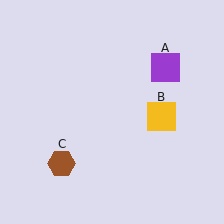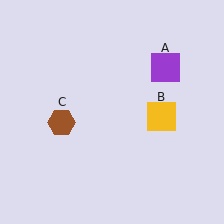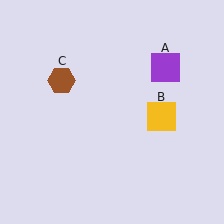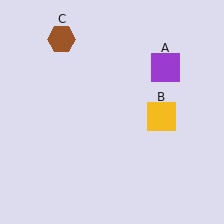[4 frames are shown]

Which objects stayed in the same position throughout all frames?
Purple square (object A) and yellow square (object B) remained stationary.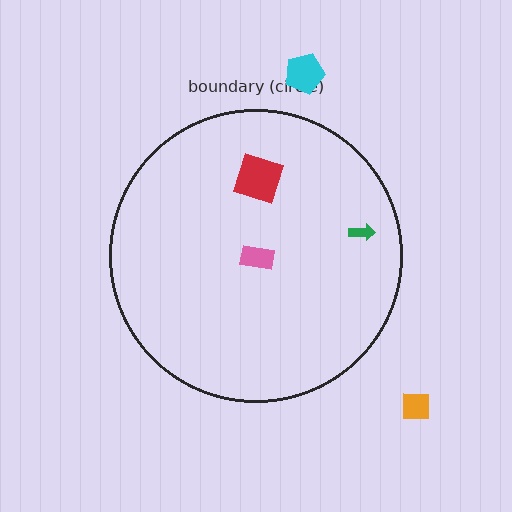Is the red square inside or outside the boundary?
Inside.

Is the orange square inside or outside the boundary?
Outside.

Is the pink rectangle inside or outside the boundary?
Inside.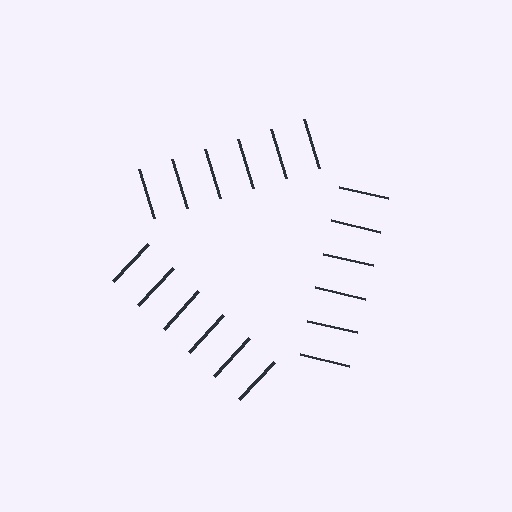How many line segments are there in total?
18 — 6 along each of the 3 edges.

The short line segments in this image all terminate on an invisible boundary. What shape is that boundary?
An illusory triangle — the line segments terminate on its edges but no continuous stroke is drawn.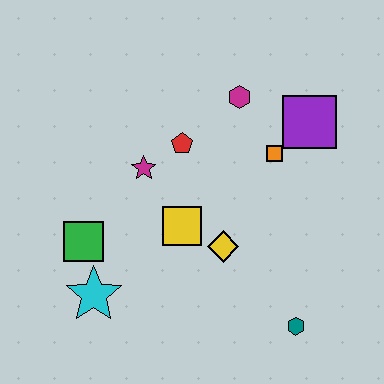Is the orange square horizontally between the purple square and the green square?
Yes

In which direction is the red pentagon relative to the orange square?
The red pentagon is to the left of the orange square.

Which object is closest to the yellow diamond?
The yellow square is closest to the yellow diamond.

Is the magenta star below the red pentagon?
Yes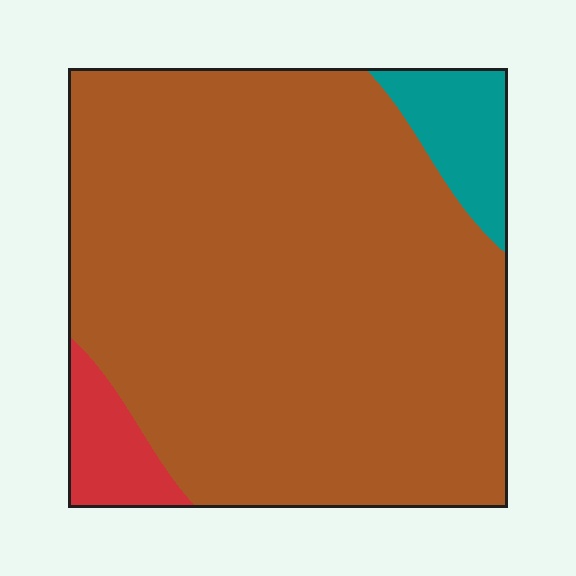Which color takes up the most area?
Brown, at roughly 85%.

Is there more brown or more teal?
Brown.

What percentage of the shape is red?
Red covers about 5% of the shape.